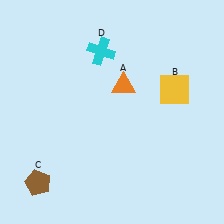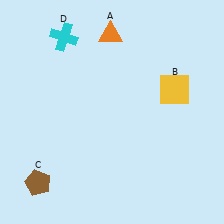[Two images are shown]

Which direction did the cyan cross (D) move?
The cyan cross (D) moved left.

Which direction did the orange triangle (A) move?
The orange triangle (A) moved up.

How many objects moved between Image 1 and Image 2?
2 objects moved between the two images.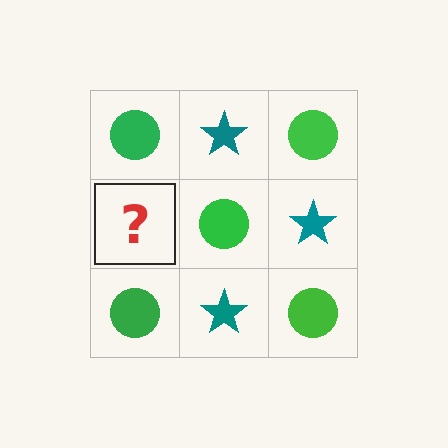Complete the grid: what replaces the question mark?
The question mark should be replaced with a teal star.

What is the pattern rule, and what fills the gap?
The rule is that it alternates green circle and teal star in a checkerboard pattern. The gap should be filled with a teal star.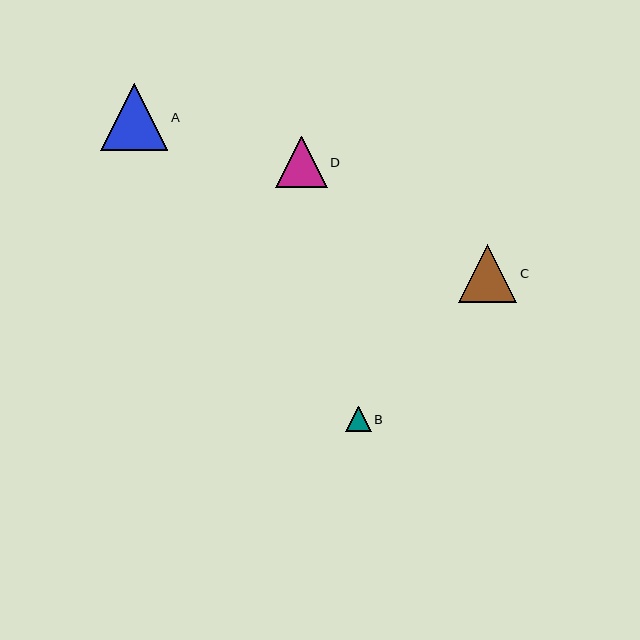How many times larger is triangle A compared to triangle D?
Triangle A is approximately 1.3 times the size of triangle D.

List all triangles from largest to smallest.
From largest to smallest: A, C, D, B.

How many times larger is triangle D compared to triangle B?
Triangle D is approximately 2.0 times the size of triangle B.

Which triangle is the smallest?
Triangle B is the smallest with a size of approximately 25 pixels.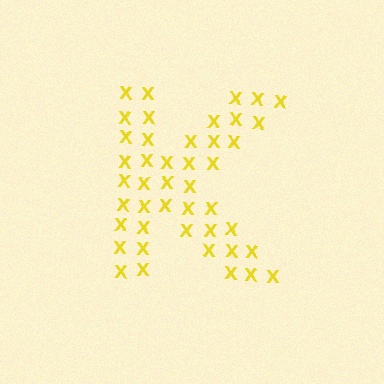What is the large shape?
The large shape is the letter K.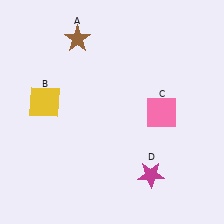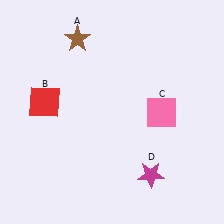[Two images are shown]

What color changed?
The square (B) changed from yellow in Image 1 to red in Image 2.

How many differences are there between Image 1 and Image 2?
There is 1 difference between the two images.